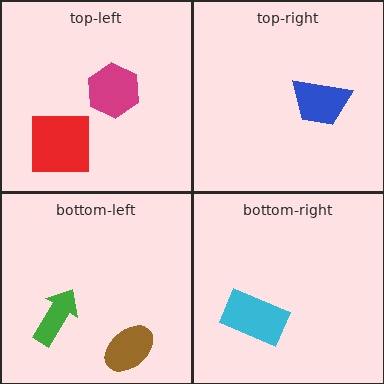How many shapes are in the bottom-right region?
1.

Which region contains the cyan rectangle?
The bottom-right region.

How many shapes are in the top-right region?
1.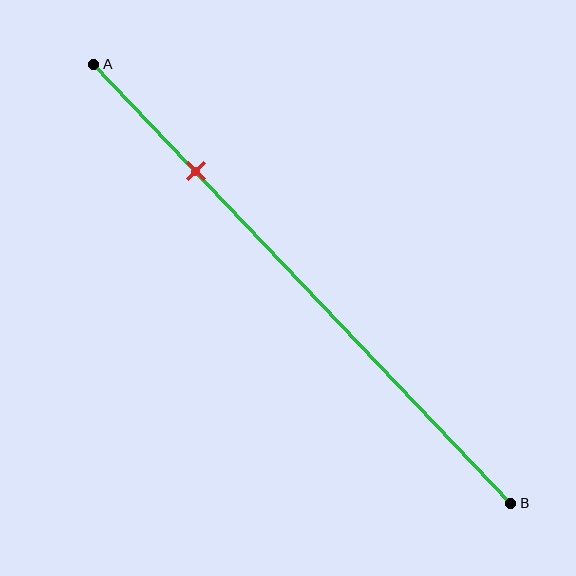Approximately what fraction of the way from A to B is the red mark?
The red mark is approximately 25% of the way from A to B.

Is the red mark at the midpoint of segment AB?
No, the mark is at about 25% from A, not at the 50% midpoint.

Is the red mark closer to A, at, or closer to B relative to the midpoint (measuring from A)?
The red mark is closer to point A than the midpoint of segment AB.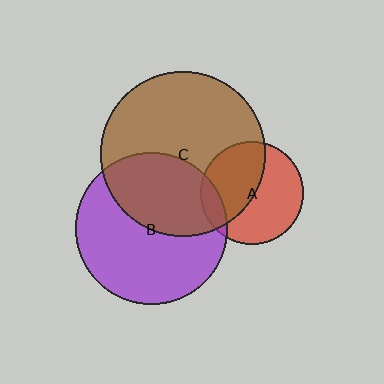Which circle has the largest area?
Circle C (brown).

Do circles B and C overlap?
Yes.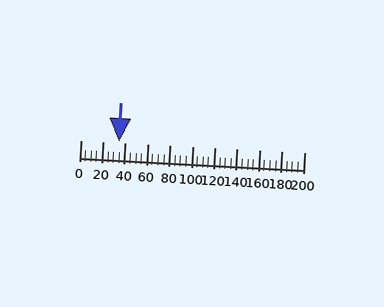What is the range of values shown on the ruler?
The ruler shows values from 0 to 200.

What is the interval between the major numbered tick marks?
The major tick marks are spaced 20 units apart.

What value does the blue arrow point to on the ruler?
The blue arrow points to approximately 34.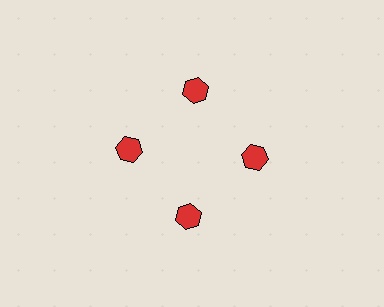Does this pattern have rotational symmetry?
Yes, this pattern has 4-fold rotational symmetry. It looks the same after rotating 90 degrees around the center.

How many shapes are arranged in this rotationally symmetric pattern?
There are 4 shapes, arranged in 4 groups of 1.